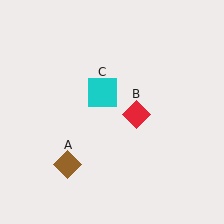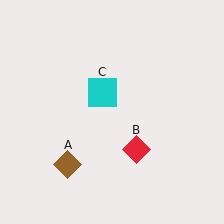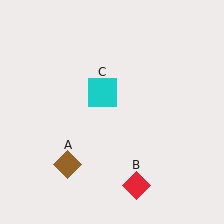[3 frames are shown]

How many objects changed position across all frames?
1 object changed position: red diamond (object B).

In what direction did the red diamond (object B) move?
The red diamond (object B) moved down.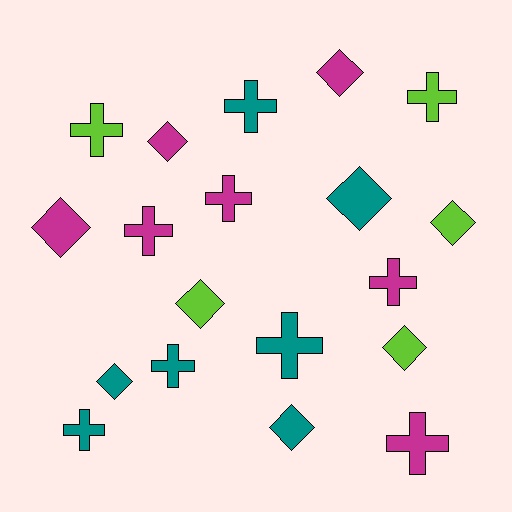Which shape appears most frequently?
Cross, with 10 objects.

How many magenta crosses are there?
There are 4 magenta crosses.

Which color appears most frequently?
Magenta, with 7 objects.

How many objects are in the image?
There are 19 objects.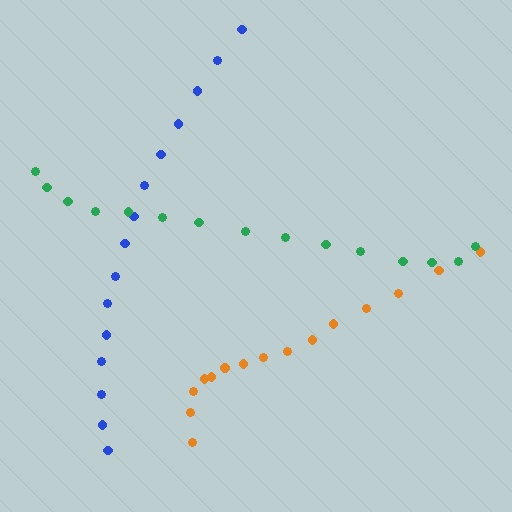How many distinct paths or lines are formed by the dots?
There are 3 distinct paths.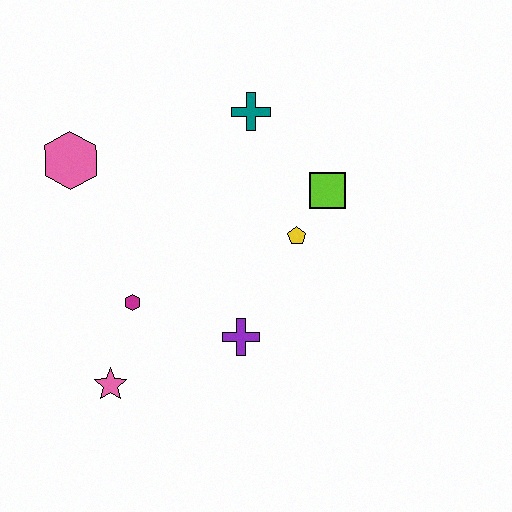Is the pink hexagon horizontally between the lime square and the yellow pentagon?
No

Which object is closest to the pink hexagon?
The magenta hexagon is closest to the pink hexagon.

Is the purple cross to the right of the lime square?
No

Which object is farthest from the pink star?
The teal cross is farthest from the pink star.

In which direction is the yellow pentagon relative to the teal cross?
The yellow pentagon is below the teal cross.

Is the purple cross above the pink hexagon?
No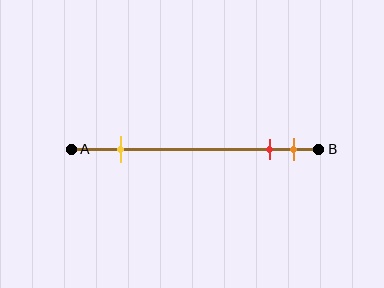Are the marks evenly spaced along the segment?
No, the marks are not evenly spaced.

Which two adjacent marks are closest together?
The red and orange marks are the closest adjacent pair.